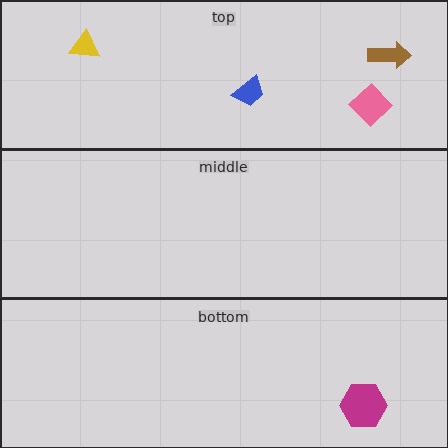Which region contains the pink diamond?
The top region.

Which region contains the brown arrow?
The top region.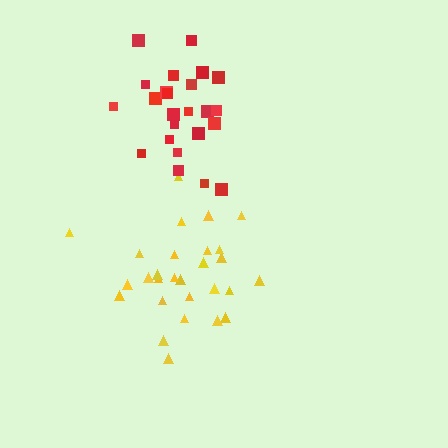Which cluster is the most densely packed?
Red.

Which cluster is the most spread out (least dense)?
Yellow.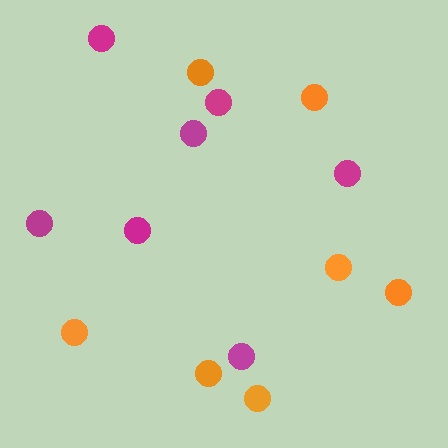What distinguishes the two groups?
There are 2 groups: one group of magenta circles (7) and one group of orange circles (7).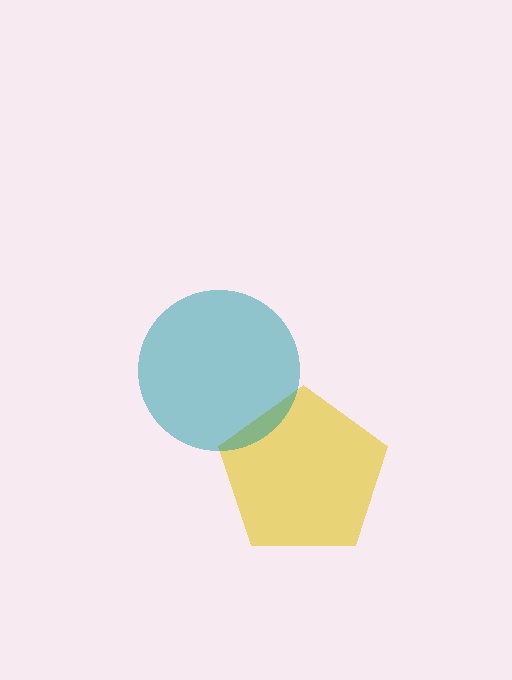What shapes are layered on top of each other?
The layered shapes are: a yellow pentagon, a teal circle.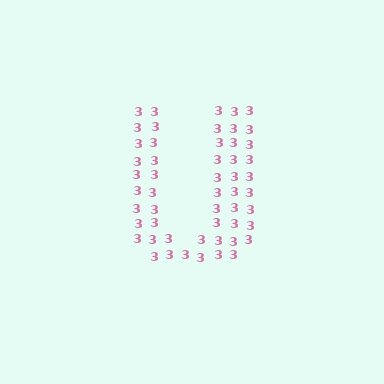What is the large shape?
The large shape is the letter U.